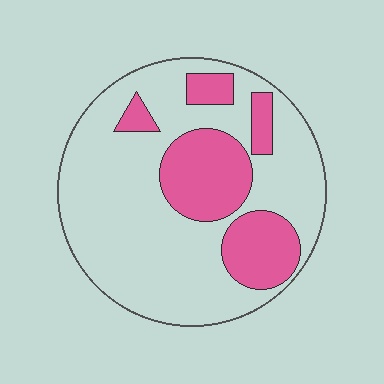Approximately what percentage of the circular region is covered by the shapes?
Approximately 30%.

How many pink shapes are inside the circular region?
5.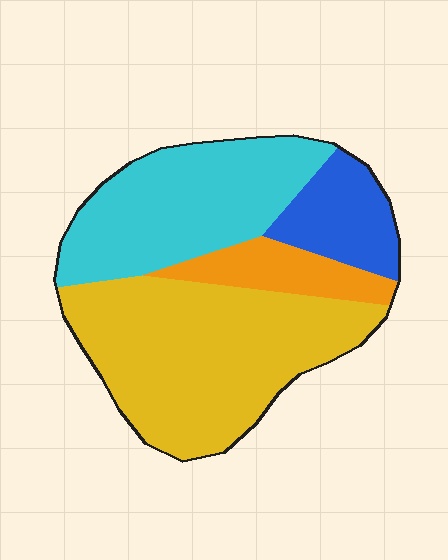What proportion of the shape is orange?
Orange takes up about one tenth (1/10) of the shape.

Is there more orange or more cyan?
Cyan.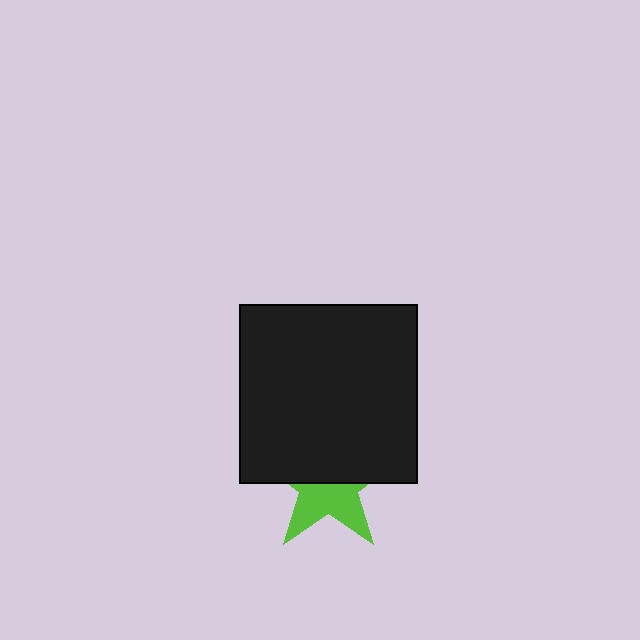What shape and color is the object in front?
The object in front is a black square.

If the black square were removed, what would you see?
You would see the complete lime star.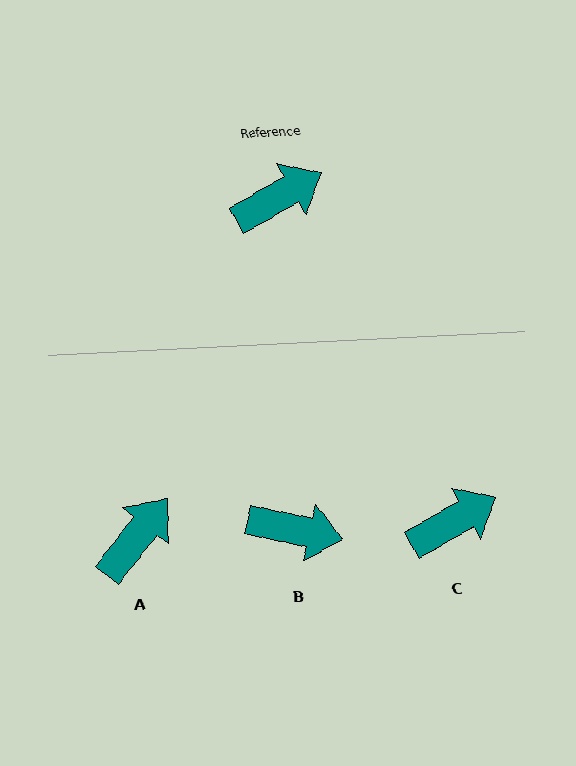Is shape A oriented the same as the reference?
No, it is off by about 22 degrees.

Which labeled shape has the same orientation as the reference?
C.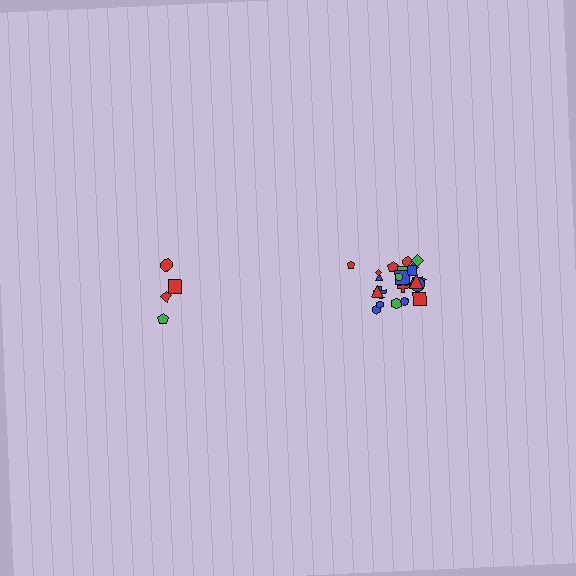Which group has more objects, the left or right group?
The right group.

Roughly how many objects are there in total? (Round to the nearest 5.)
Roughly 30 objects in total.